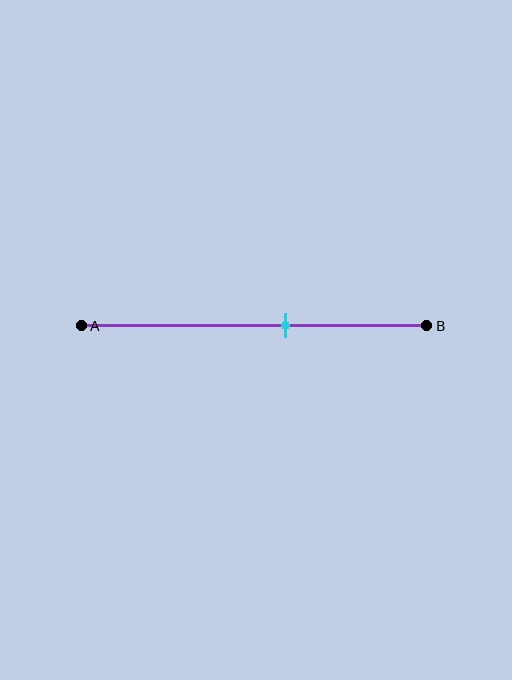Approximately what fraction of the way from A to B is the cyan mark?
The cyan mark is approximately 60% of the way from A to B.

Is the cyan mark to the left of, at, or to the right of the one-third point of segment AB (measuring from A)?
The cyan mark is to the right of the one-third point of segment AB.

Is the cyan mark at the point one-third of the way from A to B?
No, the mark is at about 60% from A, not at the 33% one-third point.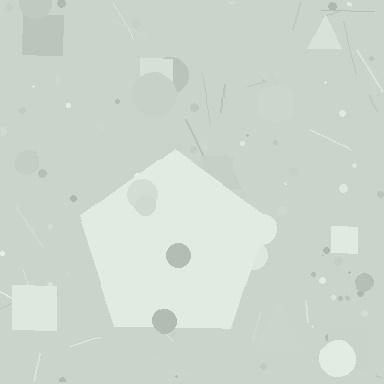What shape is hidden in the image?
A pentagon is hidden in the image.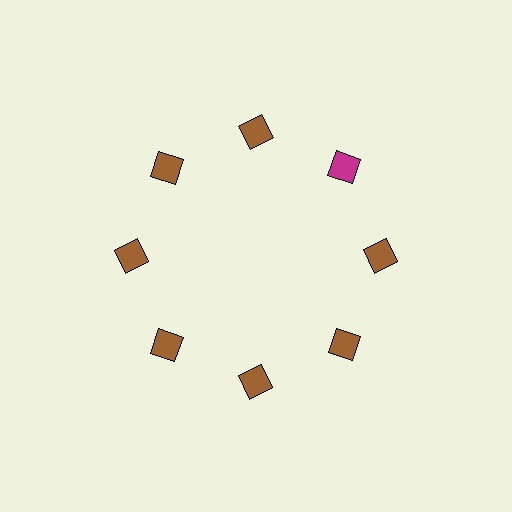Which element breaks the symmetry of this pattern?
The magenta diamond at roughly the 2 o'clock position breaks the symmetry. All other shapes are brown diamonds.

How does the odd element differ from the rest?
It has a different color: magenta instead of brown.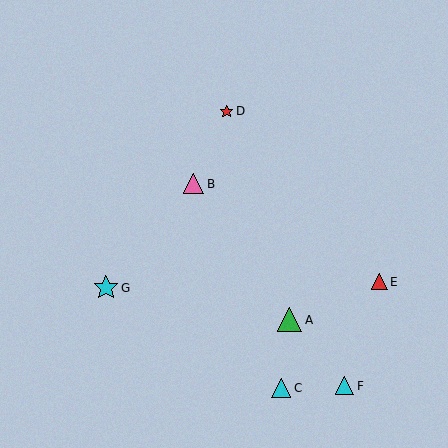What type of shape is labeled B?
Shape B is a pink triangle.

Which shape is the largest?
The cyan star (labeled G) is the largest.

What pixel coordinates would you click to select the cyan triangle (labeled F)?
Click at (345, 386) to select the cyan triangle F.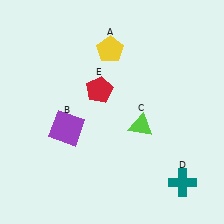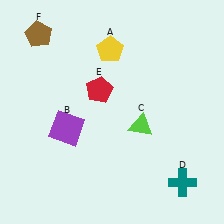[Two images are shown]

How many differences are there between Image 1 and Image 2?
There is 1 difference between the two images.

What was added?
A brown pentagon (F) was added in Image 2.